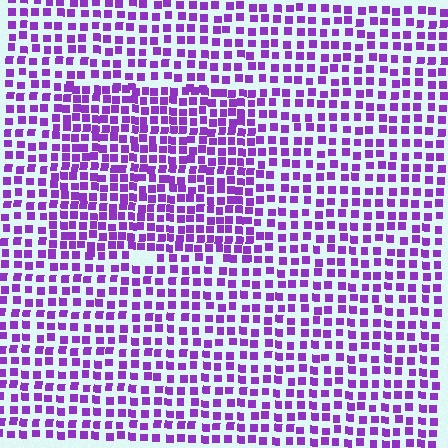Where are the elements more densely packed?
The elements are more densely packed inside the rectangle boundary.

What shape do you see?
I see a rectangle.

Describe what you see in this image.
The image contains small purple elements arranged at two different densities. A rectangle-shaped region is visible where the elements are more densely packed than the surrounding area.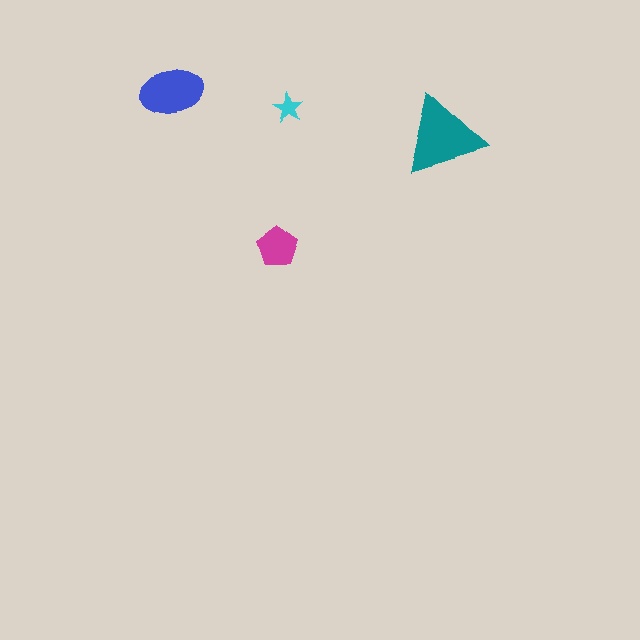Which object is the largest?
The teal triangle.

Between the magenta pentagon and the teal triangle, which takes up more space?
The teal triangle.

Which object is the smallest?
The cyan star.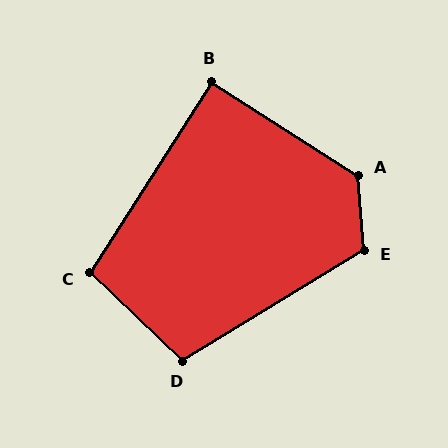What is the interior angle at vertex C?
Approximately 101 degrees (obtuse).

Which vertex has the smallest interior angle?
B, at approximately 90 degrees.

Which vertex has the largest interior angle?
A, at approximately 127 degrees.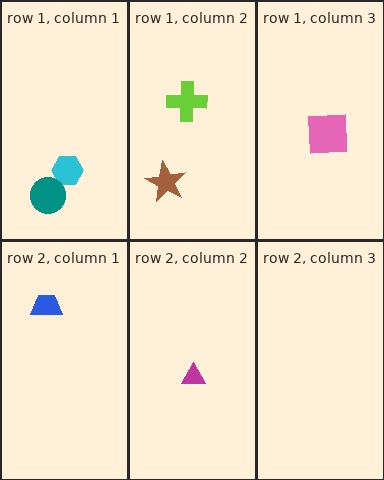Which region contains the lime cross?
The row 1, column 2 region.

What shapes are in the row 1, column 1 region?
The cyan hexagon, the teal circle.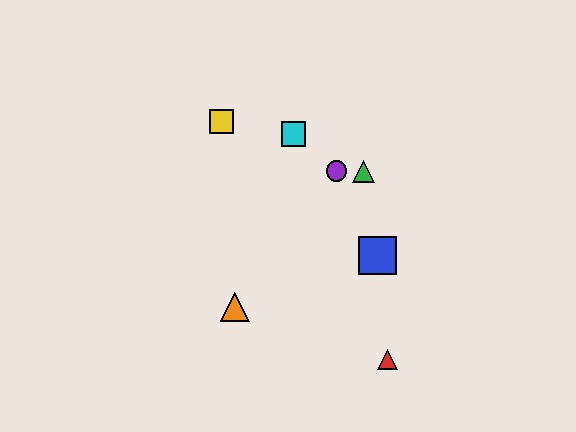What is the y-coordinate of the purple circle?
The purple circle is at y≈171.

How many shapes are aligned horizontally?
2 shapes (the green triangle, the purple circle) are aligned horizontally.